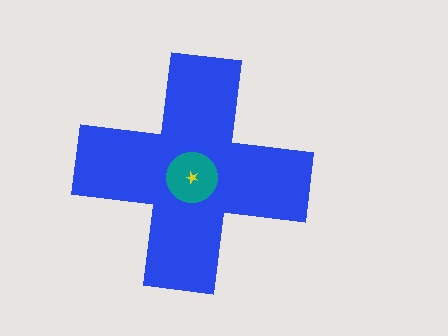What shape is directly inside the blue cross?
The teal circle.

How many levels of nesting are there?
3.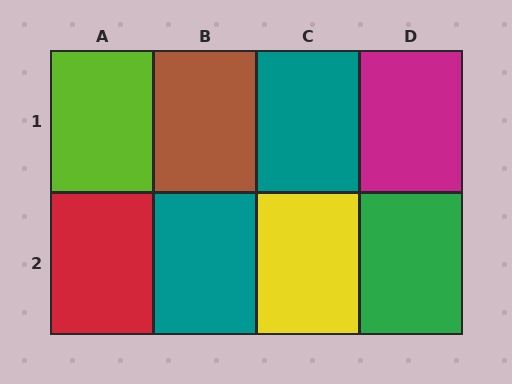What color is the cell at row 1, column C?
Teal.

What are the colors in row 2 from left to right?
Red, teal, yellow, green.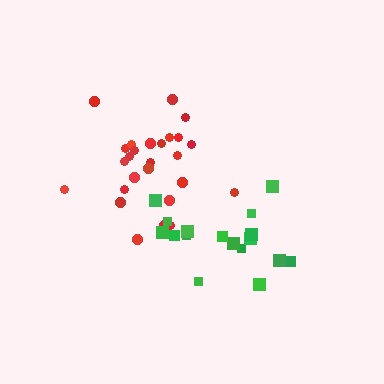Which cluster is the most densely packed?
Red.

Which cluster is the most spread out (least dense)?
Green.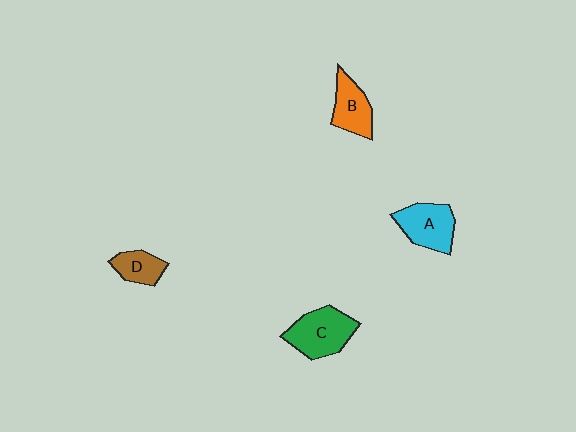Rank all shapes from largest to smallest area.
From largest to smallest: C (green), A (cyan), B (orange), D (brown).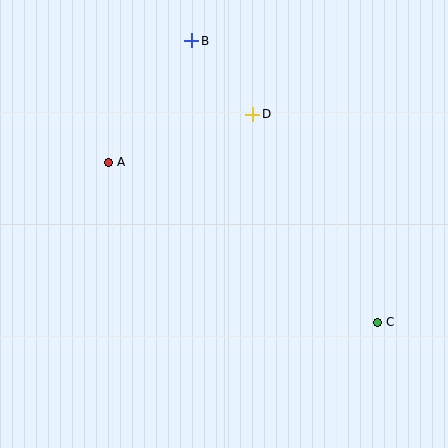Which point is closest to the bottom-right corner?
Point C is closest to the bottom-right corner.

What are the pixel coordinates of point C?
Point C is at (377, 322).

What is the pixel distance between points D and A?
The distance between D and A is 152 pixels.